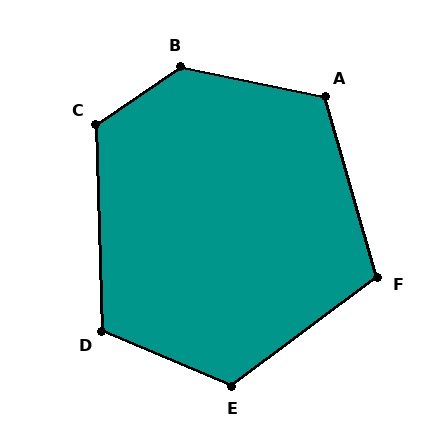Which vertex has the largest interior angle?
B, at approximately 135 degrees.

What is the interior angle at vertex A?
Approximately 118 degrees (obtuse).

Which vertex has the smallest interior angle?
F, at approximately 110 degrees.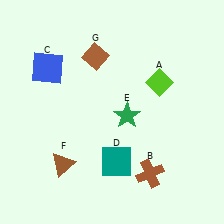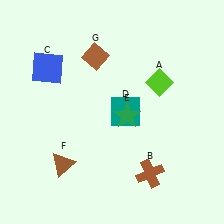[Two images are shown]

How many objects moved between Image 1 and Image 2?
1 object moved between the two images.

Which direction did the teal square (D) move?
The teal square (D) moved up.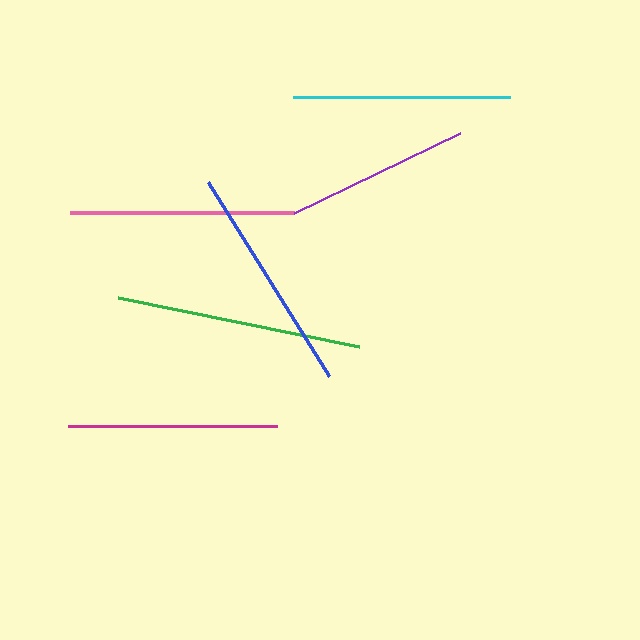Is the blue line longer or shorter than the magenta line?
The blue line is longer than the magenta line.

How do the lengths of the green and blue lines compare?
The green and blue lines are approximately the same length.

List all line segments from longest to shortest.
From longest to shortest: green, blue, pink, cyan, magenta, purple.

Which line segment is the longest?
The green line is the longest at approximately 246 pixels.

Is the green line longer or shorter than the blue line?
The green line is longer than the blue line.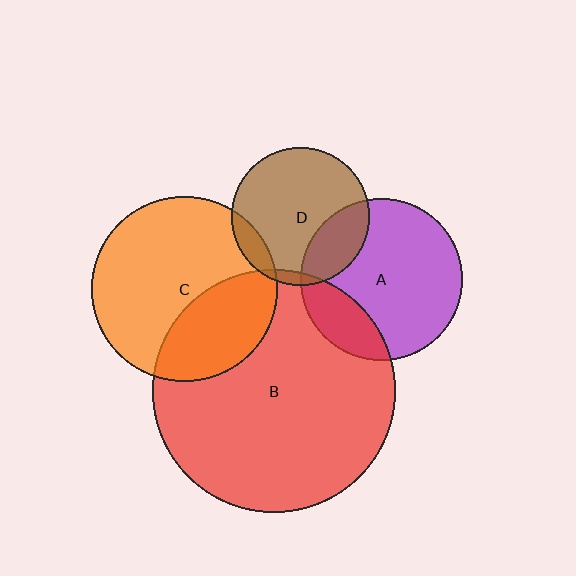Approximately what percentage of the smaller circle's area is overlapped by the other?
Approximately 20%.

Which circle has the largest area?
Circle B (red).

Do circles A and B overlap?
Yes.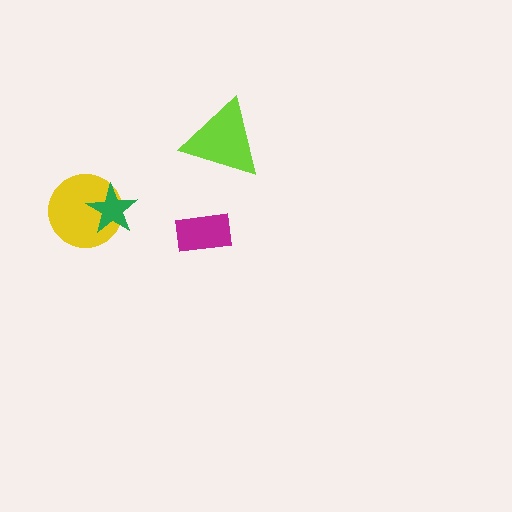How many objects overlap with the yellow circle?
1 object overlaps with the yellow circle.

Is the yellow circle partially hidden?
Yes, it is partially covered by another shape.